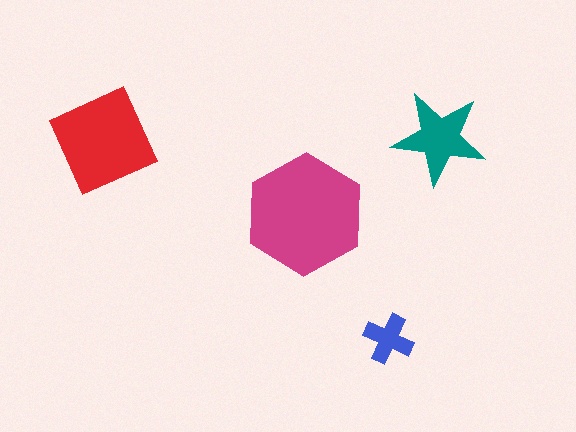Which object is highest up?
The teal star is topmost.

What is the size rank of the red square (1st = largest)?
2nd.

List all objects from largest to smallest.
The magenta hexagon, the red square, the teal star, the blue cross.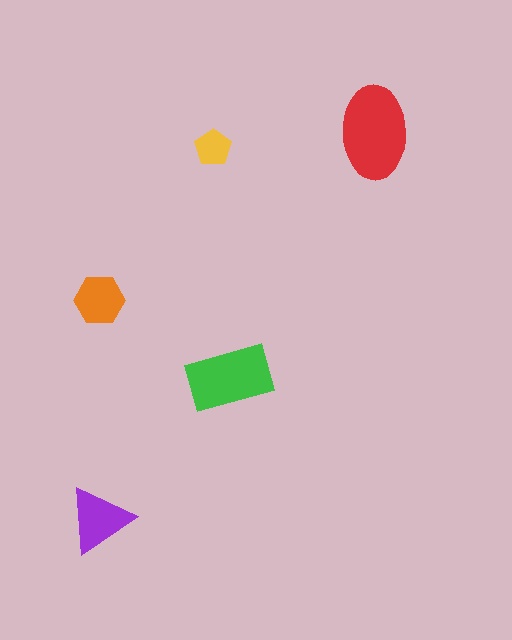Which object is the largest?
The red ellipse.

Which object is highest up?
The red ellipse is topmost.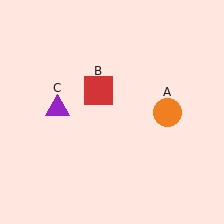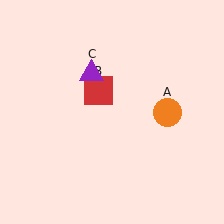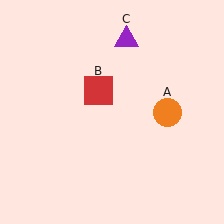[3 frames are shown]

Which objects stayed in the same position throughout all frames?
Orange circle (object A) and red square (object B) remained stationary.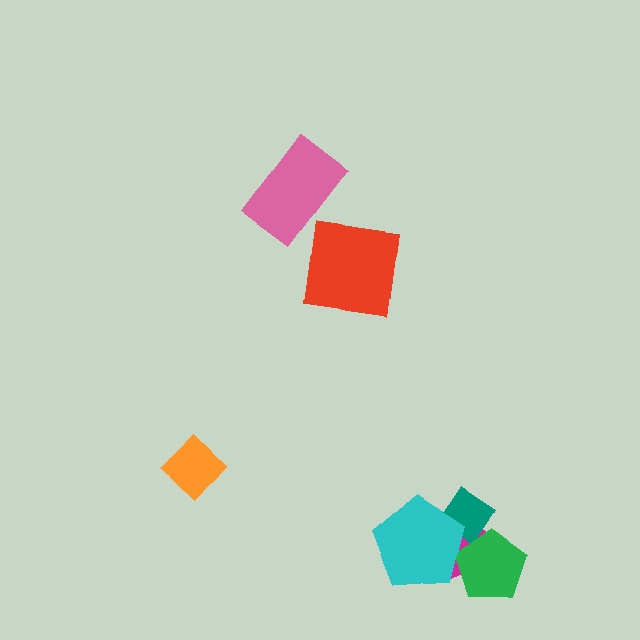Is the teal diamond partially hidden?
Yes, it is partially covered by another shape.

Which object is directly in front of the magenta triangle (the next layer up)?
The teal diamond is directly in front of the magenta triangle.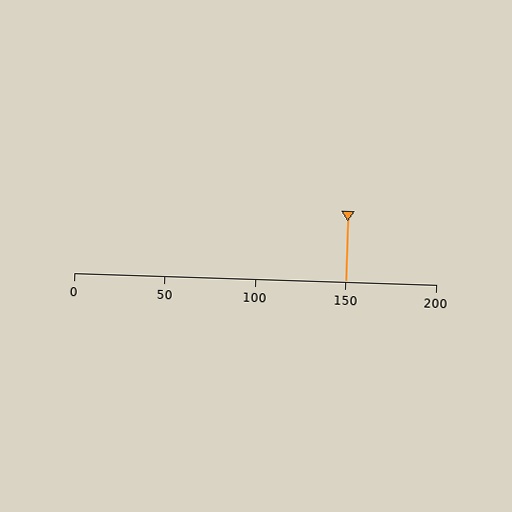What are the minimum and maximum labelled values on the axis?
The axis runs from 0 to 200.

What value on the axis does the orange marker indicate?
The marker indicates approximately 150.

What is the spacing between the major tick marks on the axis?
The major ticks are spaced 50 apart.